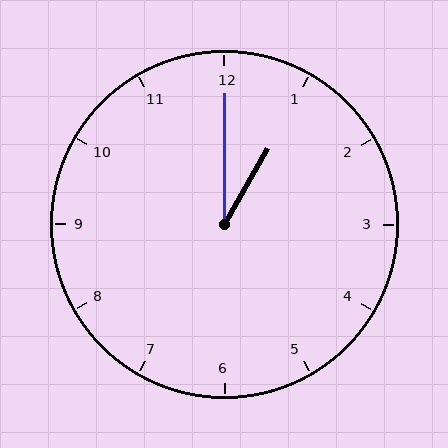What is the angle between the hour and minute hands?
Approximately 30 degrees.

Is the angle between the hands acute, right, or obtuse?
It is acute.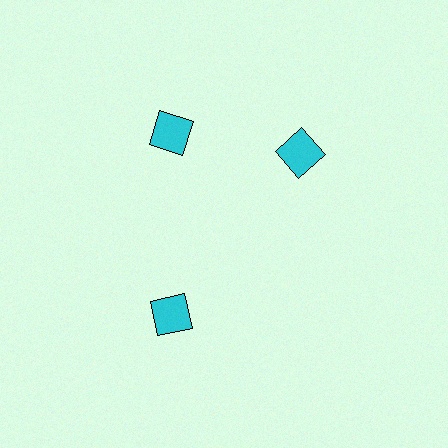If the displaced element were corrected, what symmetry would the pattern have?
It would have 3-fold rotational symmetry — the pattern would map onto itself every 120 degrees.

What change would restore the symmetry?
The symmetry would be restored by rotating it back into even spacing with its neighbors so that all 3 squares sit at equal angles and equal distance from the center.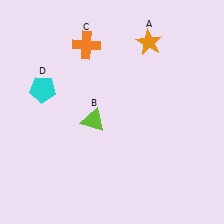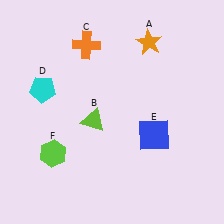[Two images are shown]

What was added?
A blue square (E), a lime hexagon (F) were added in Image 2.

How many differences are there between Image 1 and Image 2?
There are 2 differences between the two images.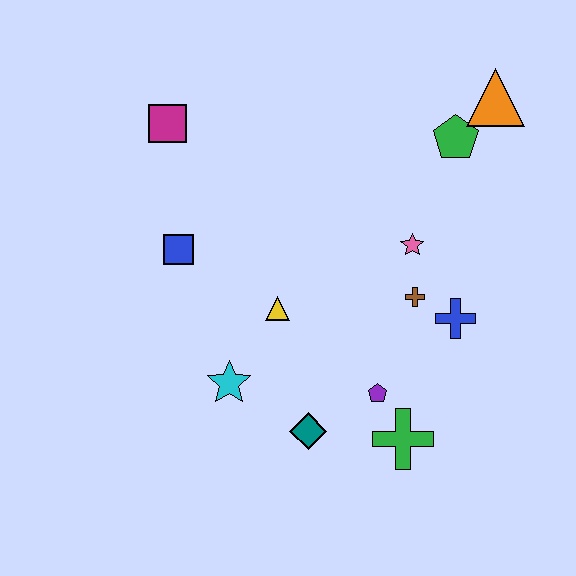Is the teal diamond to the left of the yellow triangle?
No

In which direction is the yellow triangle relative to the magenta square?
The yellow triangle is below the magenta square.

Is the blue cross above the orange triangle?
No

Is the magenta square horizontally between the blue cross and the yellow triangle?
No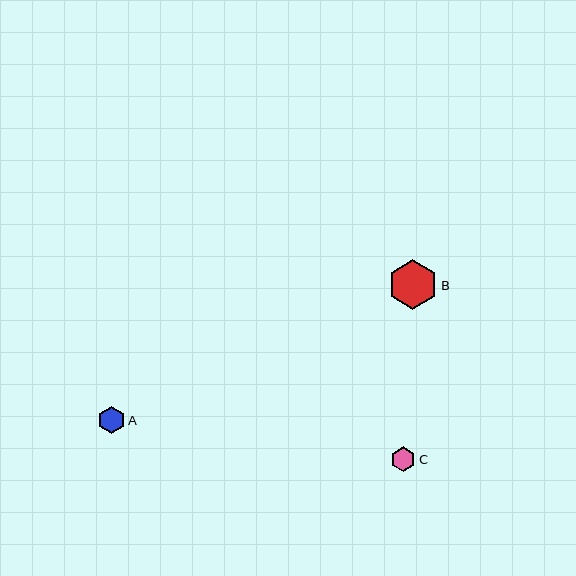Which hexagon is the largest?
Hexagon B is the largest with a size of approximately 50 pixels.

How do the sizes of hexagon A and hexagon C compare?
Hexagon A and hexagon C are approximately the same size.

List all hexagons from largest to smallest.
From largest to smallest: B, A, C.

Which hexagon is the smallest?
Hexagon C is the smallest with a size of approximately 25 pixels.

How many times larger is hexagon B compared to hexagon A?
Hexagon B is approximately 1.8 times the size of hexagon A.